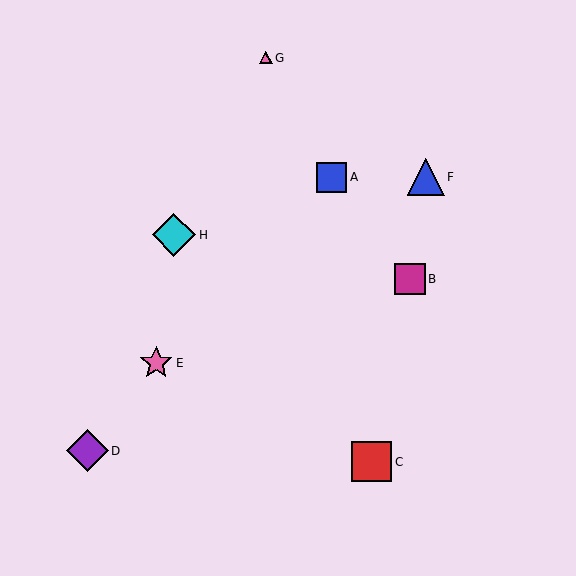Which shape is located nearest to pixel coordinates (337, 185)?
The blue square (labeled A) at (332, 177) is nearest to that location.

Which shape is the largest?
The cyan diamond (labeled H) is the largest.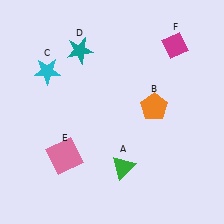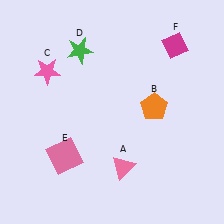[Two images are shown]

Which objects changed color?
A changed from green to pink. C changed from cyan to pink. D changed from teal to green.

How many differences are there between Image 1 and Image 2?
There are 3 differences between the two images.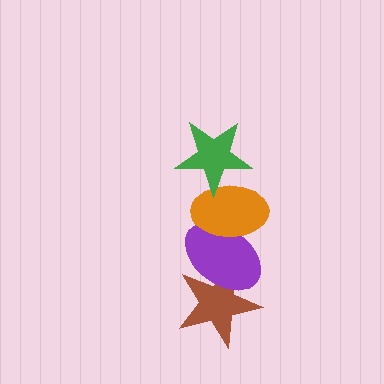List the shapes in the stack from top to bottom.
From top to bottom: the green star, the orange ellipse, the purple ellipse, the brown star.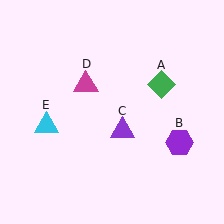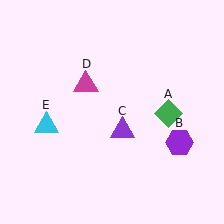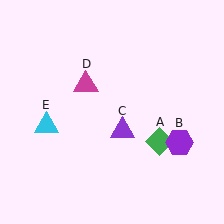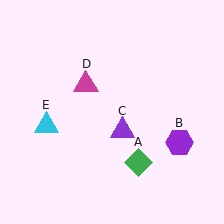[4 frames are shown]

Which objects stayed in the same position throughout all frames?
Purple hexagon (object B) and purple triangle (object C) and magenta triangle (object D) and cyan triangle (object E) remained stationary.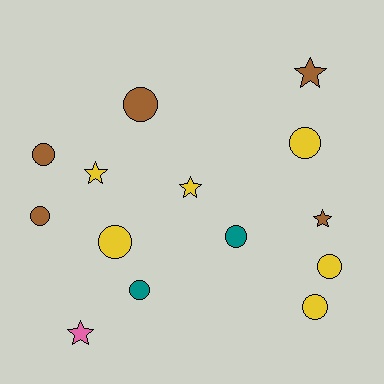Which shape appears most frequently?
Circle, with 9 objects.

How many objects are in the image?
There are 14 objects.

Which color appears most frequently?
Yellow, with 6 objects.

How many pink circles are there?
There are no pink circles.